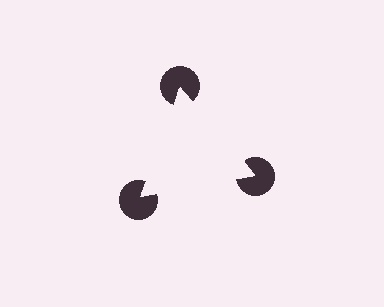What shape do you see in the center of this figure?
An illusory triangle — its edges are inferred from the aligned wedge cuts in the pac-man discs, not physically drawn.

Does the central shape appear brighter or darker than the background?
It typically appears slightly brighter than the background, even though no actual brightness change is drawn.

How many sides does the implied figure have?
3 sides.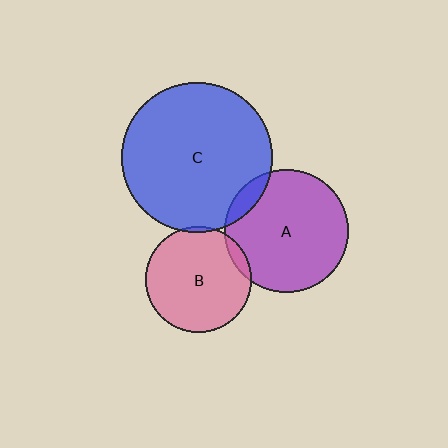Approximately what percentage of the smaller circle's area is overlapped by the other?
Approximately 10%.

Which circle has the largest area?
Circle C (blue).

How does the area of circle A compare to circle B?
Approximately 1.3 times.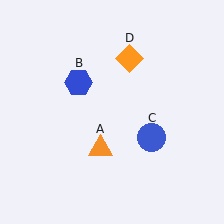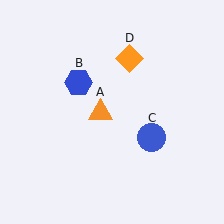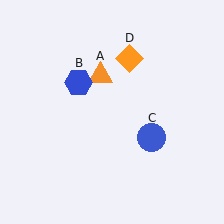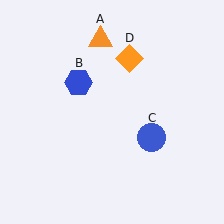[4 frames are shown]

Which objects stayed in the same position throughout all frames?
Blue hexagon (object B) and blue circle (object C) and orange diamond (object D) remained stationary.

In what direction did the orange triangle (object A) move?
The orange triangle (object A) moved up.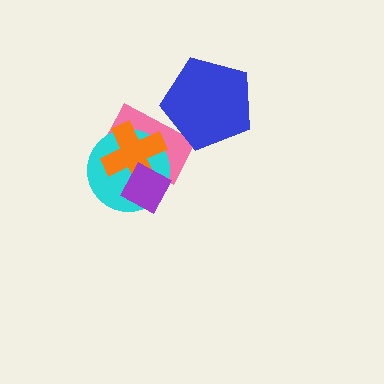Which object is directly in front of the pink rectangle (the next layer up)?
The cyan circle is directly in front of the pink rectangle.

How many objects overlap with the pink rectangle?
4 objects overlap with the pink rectangle.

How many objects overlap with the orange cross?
3 objects overlap with the orange cross.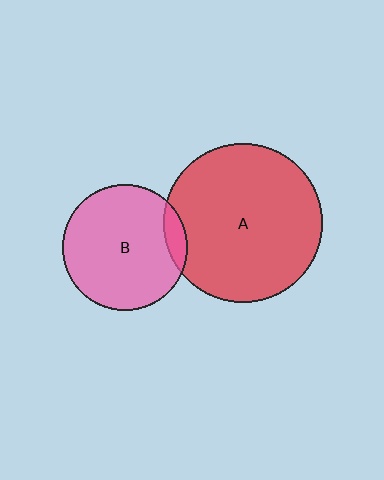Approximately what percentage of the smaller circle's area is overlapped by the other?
Approximately 10%.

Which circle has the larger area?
Circle A (red).